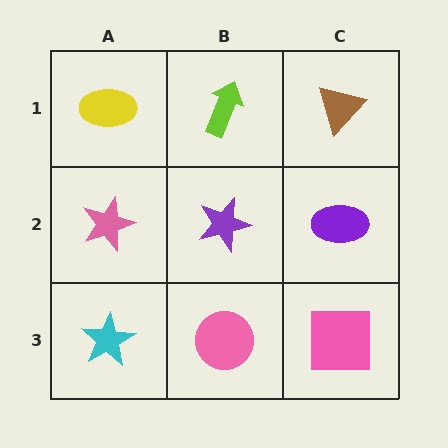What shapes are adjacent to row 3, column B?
A purple star (row 2, column B), a cyan star (row 3, column A), a pink square (row 3, column C).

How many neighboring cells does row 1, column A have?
2.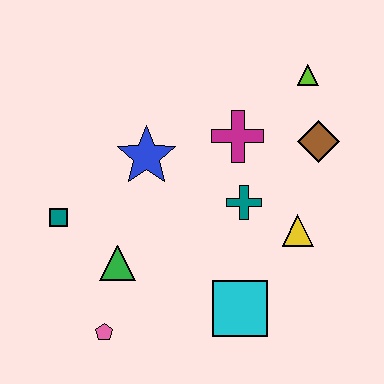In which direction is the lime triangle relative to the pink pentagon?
The lime triangle is above the pink pentagon.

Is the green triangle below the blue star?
Yes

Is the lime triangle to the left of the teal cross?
No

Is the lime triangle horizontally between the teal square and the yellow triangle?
No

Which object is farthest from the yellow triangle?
The teal square is farthest from the yellow triangle.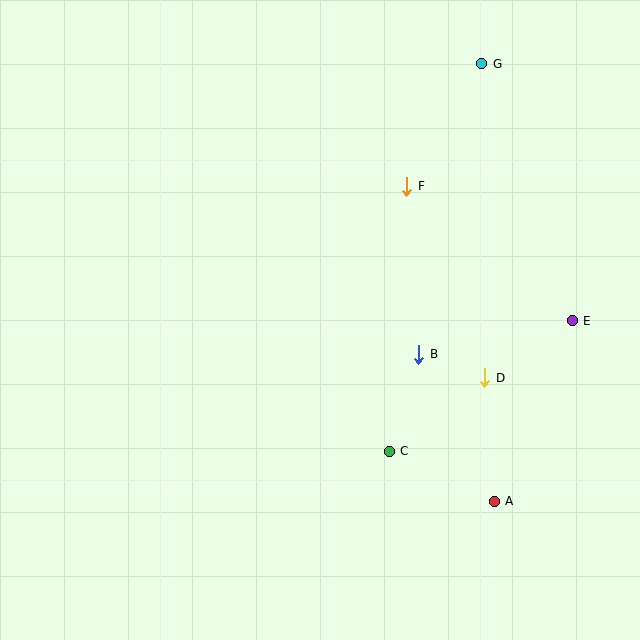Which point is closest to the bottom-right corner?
Point A is closest to the bottom-right corner.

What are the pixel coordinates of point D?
Point D is at (485, 378).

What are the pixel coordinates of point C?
Point C is at (389, 452).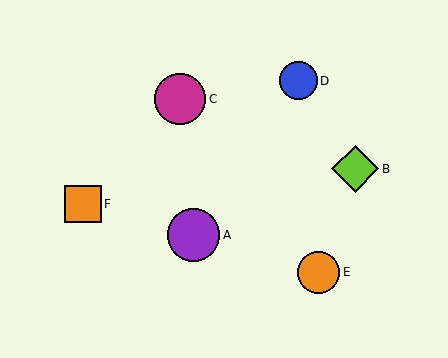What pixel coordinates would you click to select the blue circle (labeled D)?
Click at (298, 81) to select the blue circle D.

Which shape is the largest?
The purple circle (labeled A) is the largest.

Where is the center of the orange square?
The center of the orange square is at (83, 204).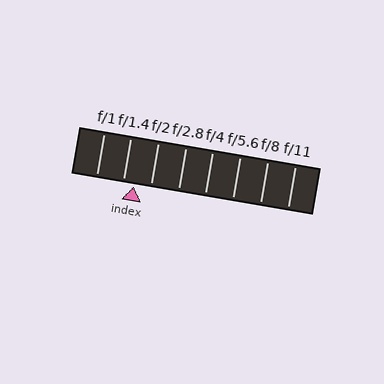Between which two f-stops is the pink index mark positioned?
The index mark is between f/1.4 and f/2.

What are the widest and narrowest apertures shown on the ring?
The widest aperture shown is f/1 and the narrowest is f/11.